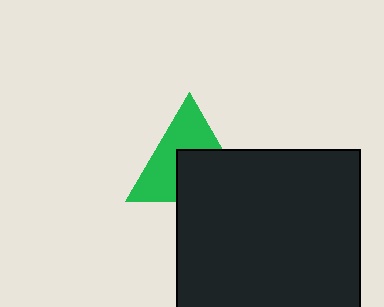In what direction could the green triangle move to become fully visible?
The green triangle could move up. That would shift it out from behind the black square entirely.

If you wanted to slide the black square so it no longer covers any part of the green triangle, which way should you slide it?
Slide it down — that is the most direct way to separate the two shapes.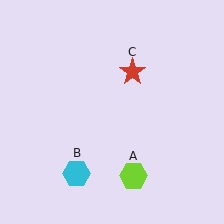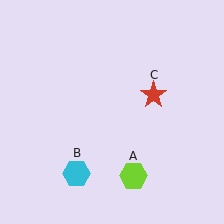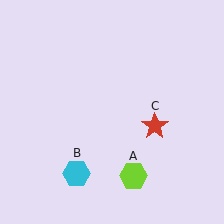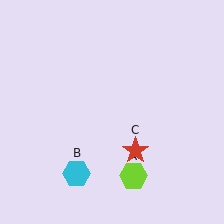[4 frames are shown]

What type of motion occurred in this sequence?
The red star (object C) rotated clockwise around the center of the scene.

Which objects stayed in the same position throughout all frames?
Lime hexagon (object A) and cyan hexagon (object B) remained stationary.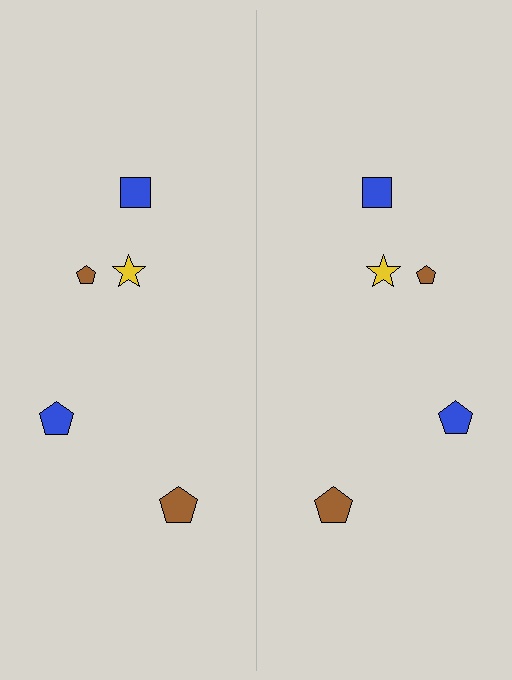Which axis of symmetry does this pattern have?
The pattern has a vertical axis of symmetry running through the center of the image.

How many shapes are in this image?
There are 10 shapes in this image.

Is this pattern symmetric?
Yes, this pattern has bilateral (reflection) symmetry.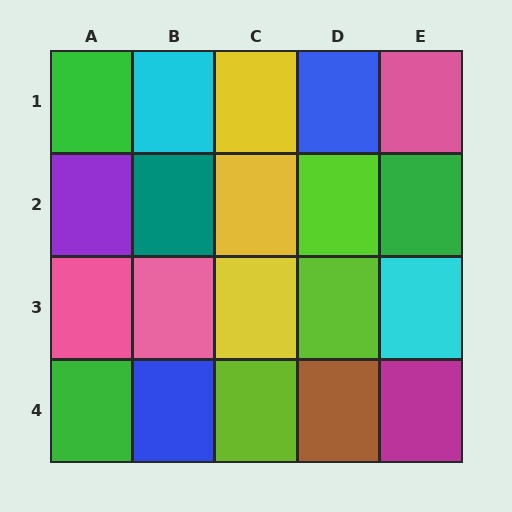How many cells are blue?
2 cells are blue.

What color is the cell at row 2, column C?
Yellow.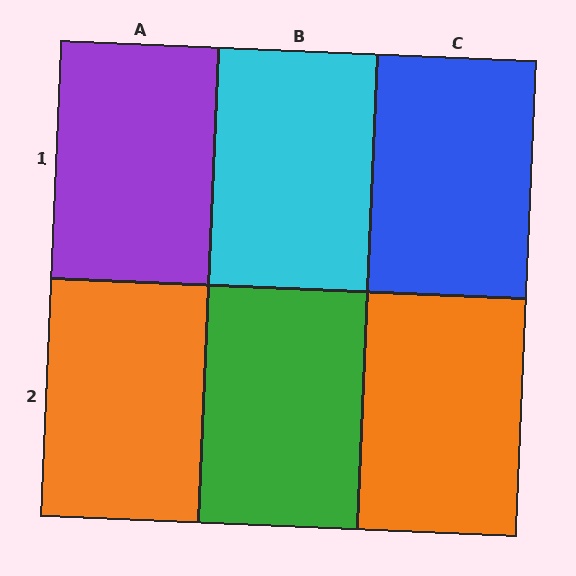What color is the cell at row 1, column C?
Blue.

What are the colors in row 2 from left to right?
Orange, green, orange.